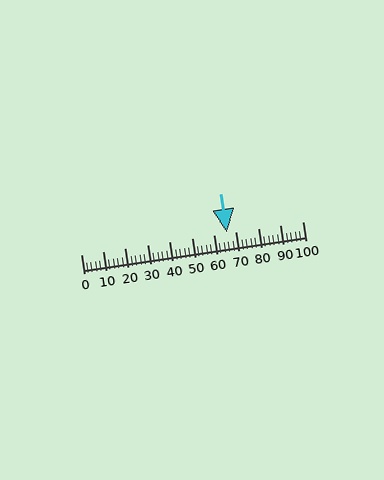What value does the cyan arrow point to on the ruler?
The cyan arrow points to approximately 66.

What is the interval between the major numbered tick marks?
The major tick marks are spaced 10 units apart.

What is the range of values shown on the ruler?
The ruler shows values from 0 to 100.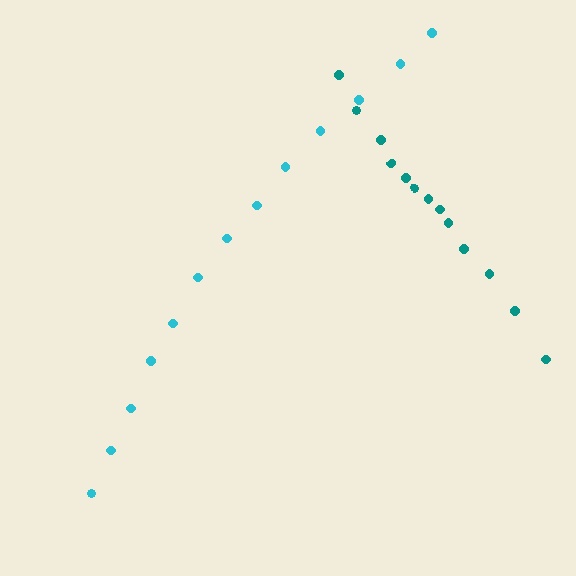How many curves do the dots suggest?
There are 2 distinct paths.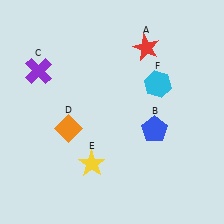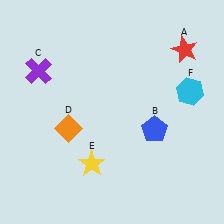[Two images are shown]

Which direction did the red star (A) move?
The red star (A) moved right.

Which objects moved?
The objects that moved are: the red star (A), the cyan hexagon (F).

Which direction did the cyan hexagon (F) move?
The cyan hexagon (F) moved right.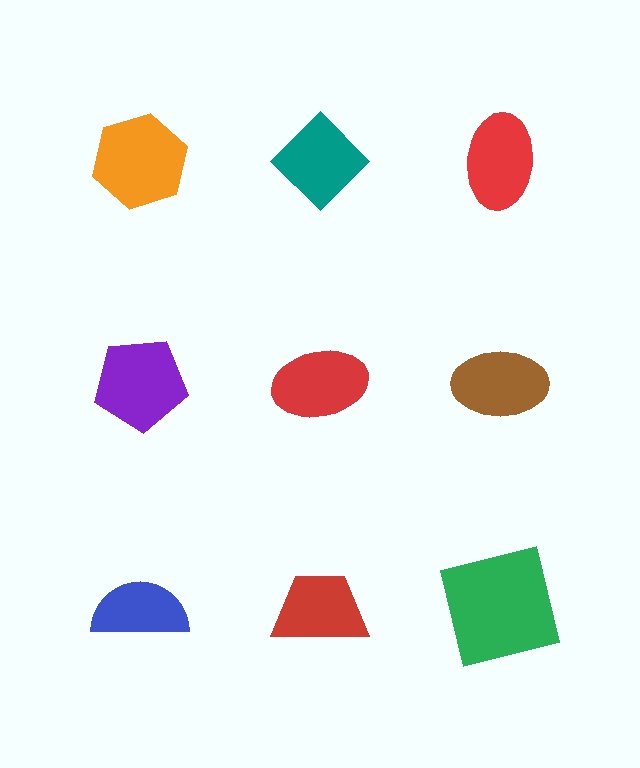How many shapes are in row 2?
3 shapes.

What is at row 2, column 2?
A red ellipse.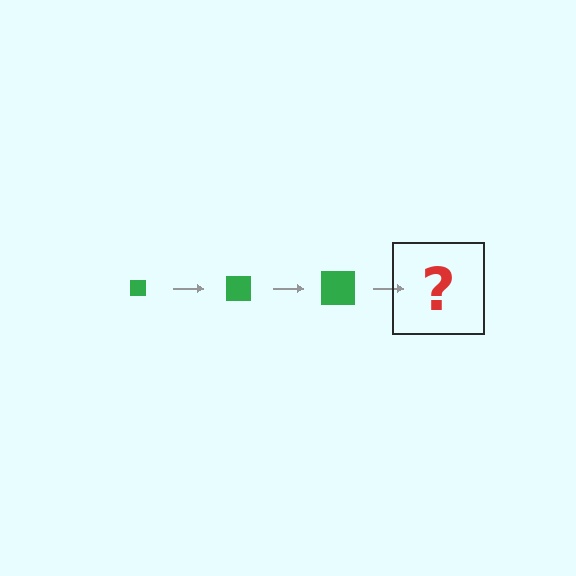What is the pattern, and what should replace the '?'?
The pattern is that the square gets progressively larger each step. The '?' should be a green square, larger than the previous one.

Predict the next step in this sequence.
The next step is a green square, larger than the previous one.